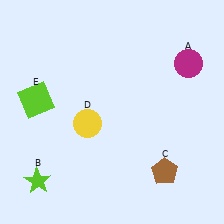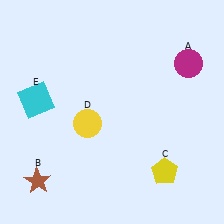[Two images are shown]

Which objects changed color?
B changed from lime to brown. C changed from brown to yellow. E changed from lime to cyan.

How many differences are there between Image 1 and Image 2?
There are 3 differences between the two images.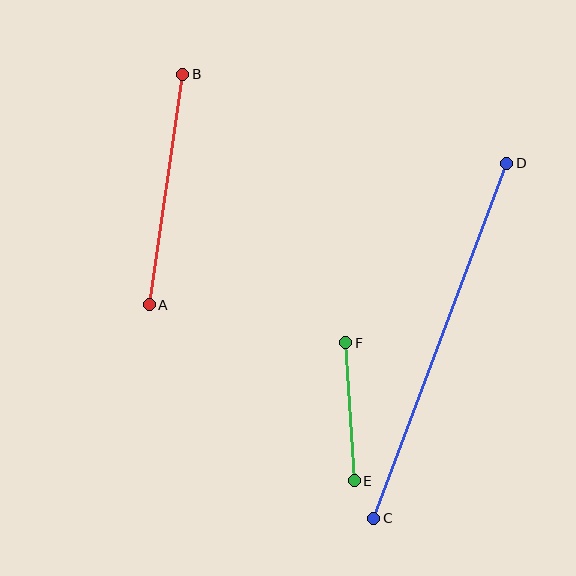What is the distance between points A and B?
The distance is approximately 233 pixels.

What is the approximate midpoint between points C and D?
The midpoint is at approximately (440, 341) pixels.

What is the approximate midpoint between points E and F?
The midpoint is at approximately (350, 412) pixels.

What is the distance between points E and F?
The distance is approximately 138 pixels.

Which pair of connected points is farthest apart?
Points C and D are farthest apart.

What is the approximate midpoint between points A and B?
The midpoint is at approximately (166, 189) pixels.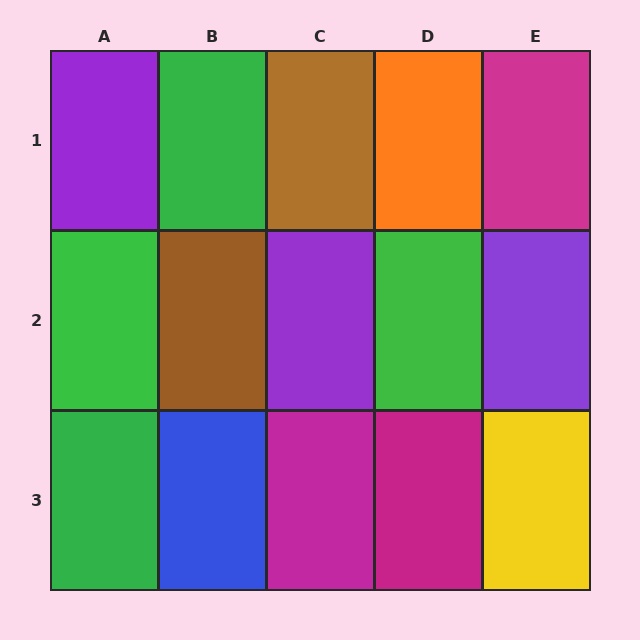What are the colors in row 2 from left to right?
Green, brown, purple, green, purple.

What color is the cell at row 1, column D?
Orange.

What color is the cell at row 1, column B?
Green.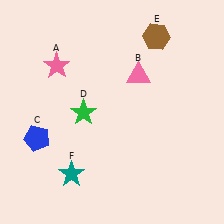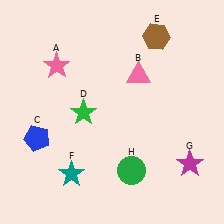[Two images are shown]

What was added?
A magenta star (G), a green circle (H) were added in Image 2.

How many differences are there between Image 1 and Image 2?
There are 2 differences between the two images.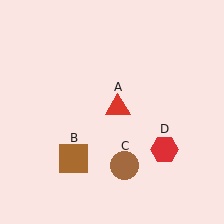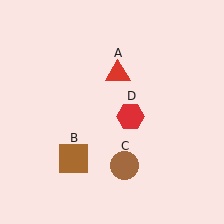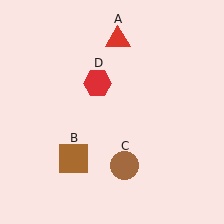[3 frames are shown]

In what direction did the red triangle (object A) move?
The red triangle (object A) moved up.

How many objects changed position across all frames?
2 objects changed position: red triangle (object A), red hexagon (object D).